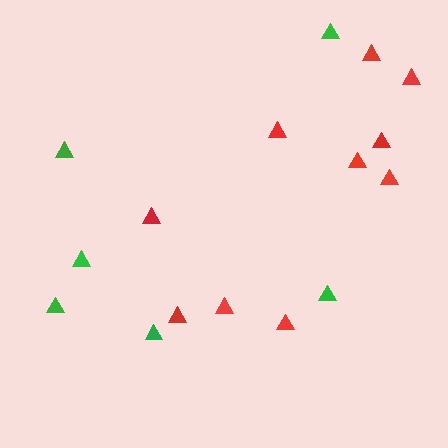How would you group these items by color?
There are 2 groups: one group of green triangles (6) and one group of red triangles (10).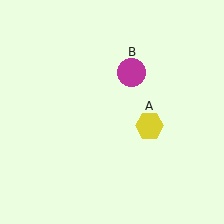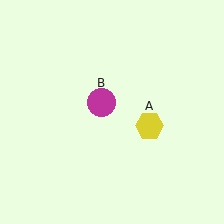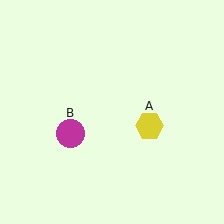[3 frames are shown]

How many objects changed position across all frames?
1 object changed position: magenta circle (object B).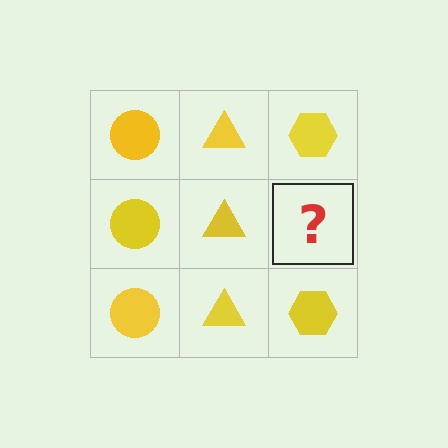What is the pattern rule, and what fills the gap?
The rule is that each column has a consistent shape. The gap should be filled with a yellow hexagon.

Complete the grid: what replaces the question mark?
The question mark should be replaced with a yellow hexagon.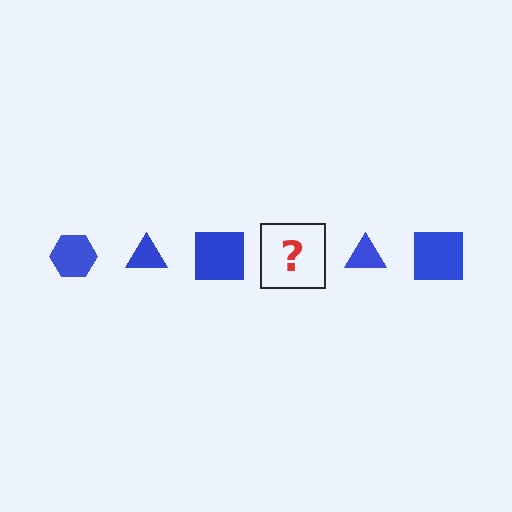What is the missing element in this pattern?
The missing element is a blue hexagon.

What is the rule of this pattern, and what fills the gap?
The rule is that the pattern cycles through hexagon, triangle, square shapes in blue. The gap should be filled with a blue hexagon.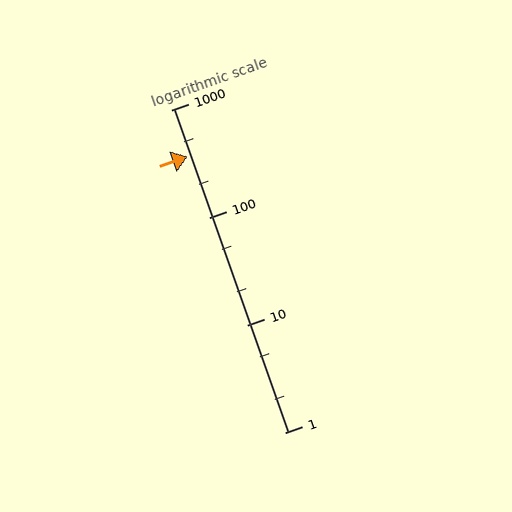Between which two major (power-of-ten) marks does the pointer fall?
The pointer is between 100 and 1000.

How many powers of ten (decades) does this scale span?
The scale spans 3 decades, from 1 to 1000.